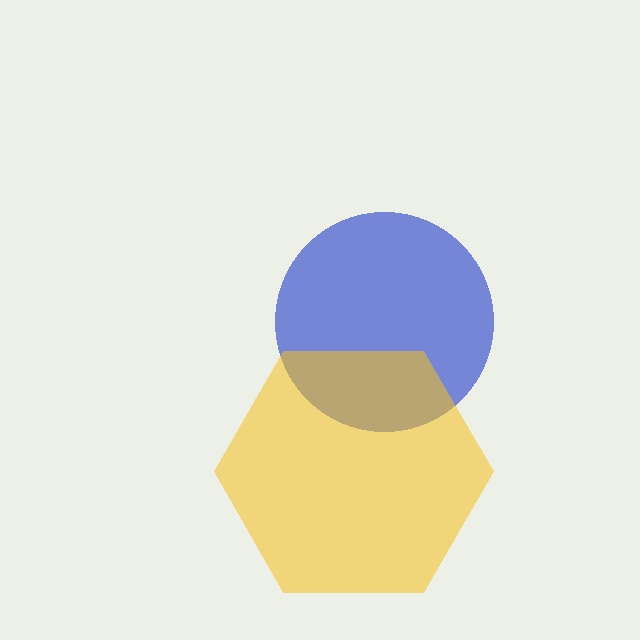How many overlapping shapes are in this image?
There are 2 overlapping shapes in the image.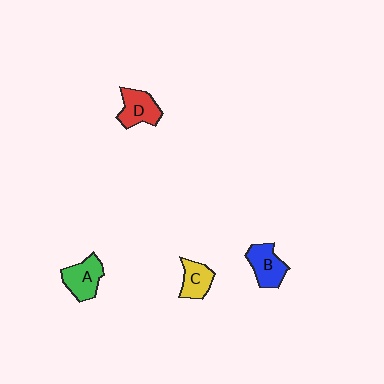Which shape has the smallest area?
Shape C (yellow).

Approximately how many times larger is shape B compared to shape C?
Approximately 1.2 times.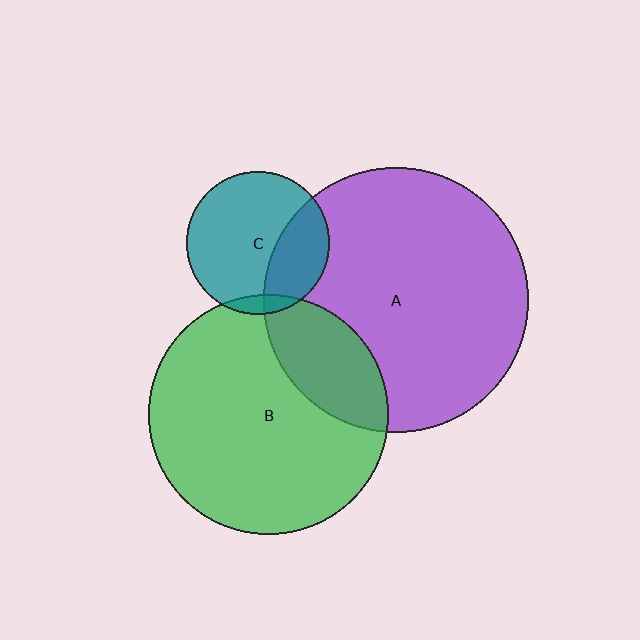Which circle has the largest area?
Circle A (purple).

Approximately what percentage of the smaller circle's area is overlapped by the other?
Approximately 25%.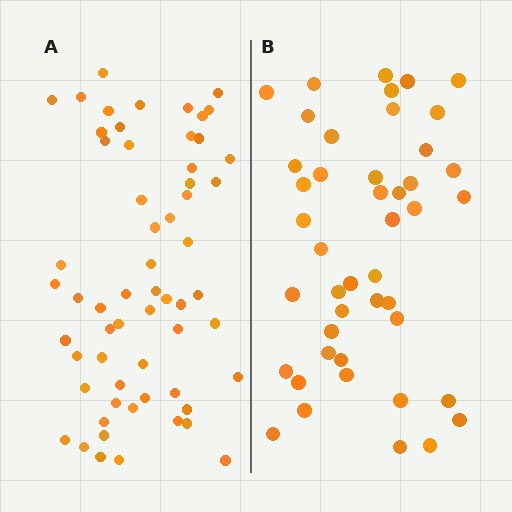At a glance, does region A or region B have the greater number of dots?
Region A (the left region) has more dots.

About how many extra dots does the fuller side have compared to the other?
Region A has approximately 15 more dots than region B.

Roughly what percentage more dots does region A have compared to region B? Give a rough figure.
About 35% more.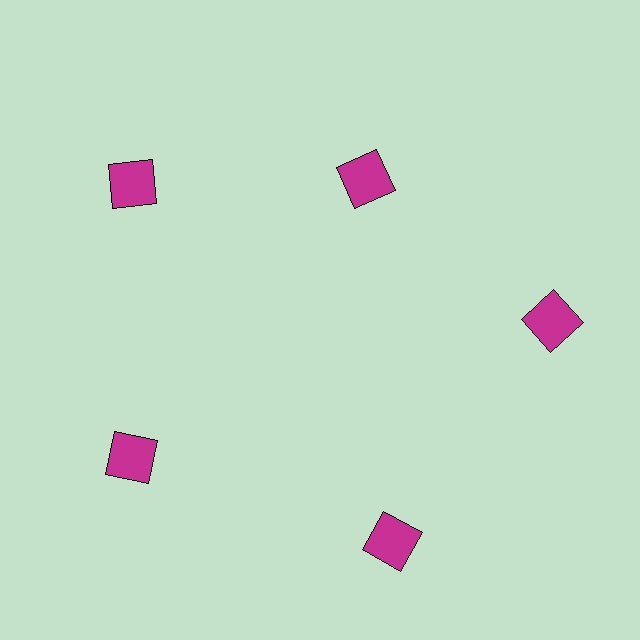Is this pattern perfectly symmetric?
No. The 5 magenta squares are arranged in a ring, but one element near the 1 o'clock position is pulled inward toward the center, breaking the 5-fold rotational symmetry.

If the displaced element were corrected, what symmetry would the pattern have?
It would have 5-fold rotational symmetry — the pattern would map onto itself every 72 degrees.